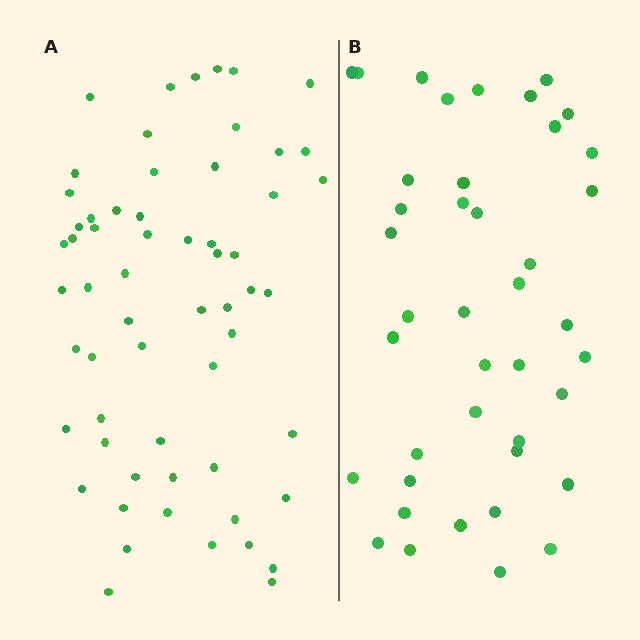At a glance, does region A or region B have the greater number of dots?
Region A (the left region) has more dots.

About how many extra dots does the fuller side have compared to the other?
Region A has approximately 20 more dots than region B.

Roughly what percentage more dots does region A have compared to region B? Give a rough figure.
About 45% more.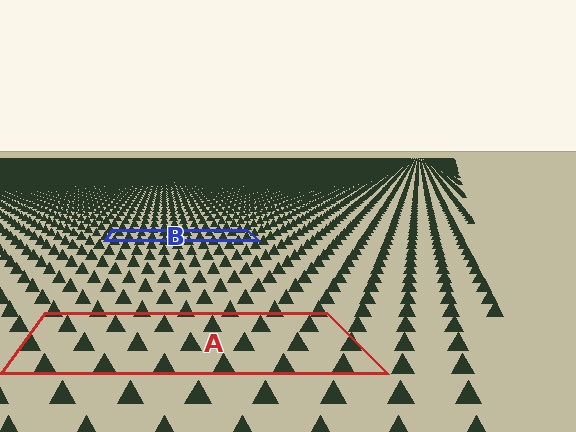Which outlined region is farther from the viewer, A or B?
Region B is farther from the viewer — the texture elements inside it appear smaller and more densely packed.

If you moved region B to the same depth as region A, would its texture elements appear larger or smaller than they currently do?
They would appear larger. At a closer depth, the same texture elements are projected at a bigger on-screen size.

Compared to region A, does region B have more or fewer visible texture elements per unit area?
Region B has more texture elements per unit area — they are packed more densely because it is farther away.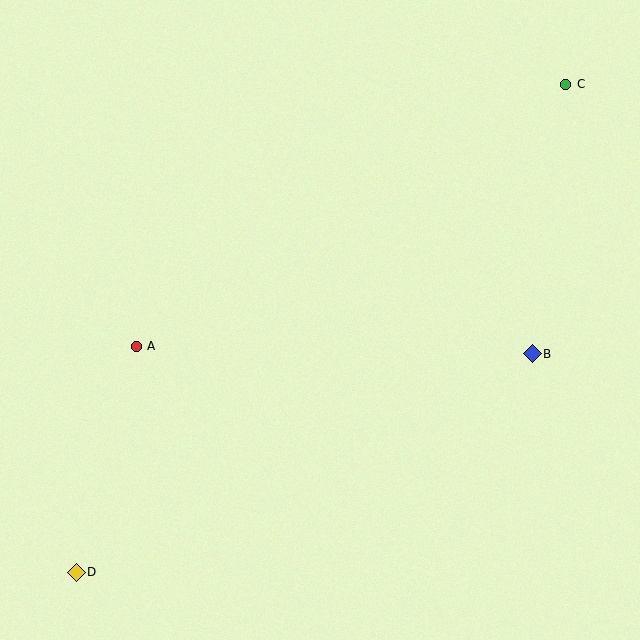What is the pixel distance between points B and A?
The distance between B and A is 396 pixels.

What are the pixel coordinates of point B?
Point B is at (532, 354).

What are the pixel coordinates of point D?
Point D is at (76, 572).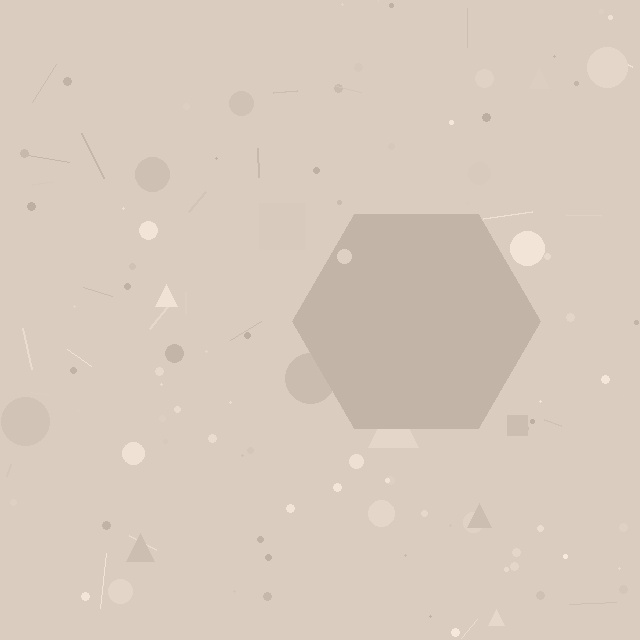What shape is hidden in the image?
A hexagon is hidden in the image.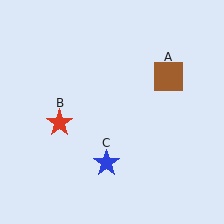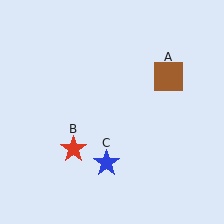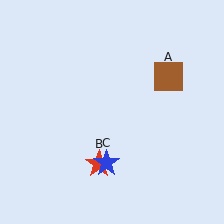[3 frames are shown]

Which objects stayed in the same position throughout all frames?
Brown square (object A) and blue star (object C) remained stationary.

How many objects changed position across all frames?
1 object changed position: red star (object B).